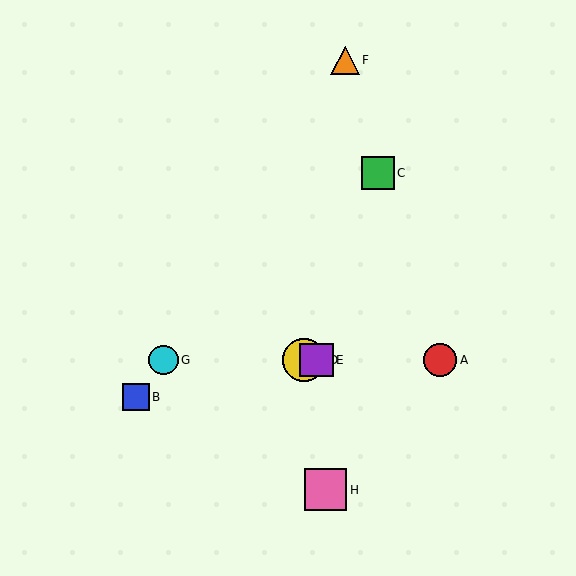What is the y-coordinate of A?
Object A is at y≈360.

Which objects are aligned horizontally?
Objects A, D, E, G are aligned horizontally.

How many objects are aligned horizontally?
4 objects (A, D, E, G) are aligned horizontally.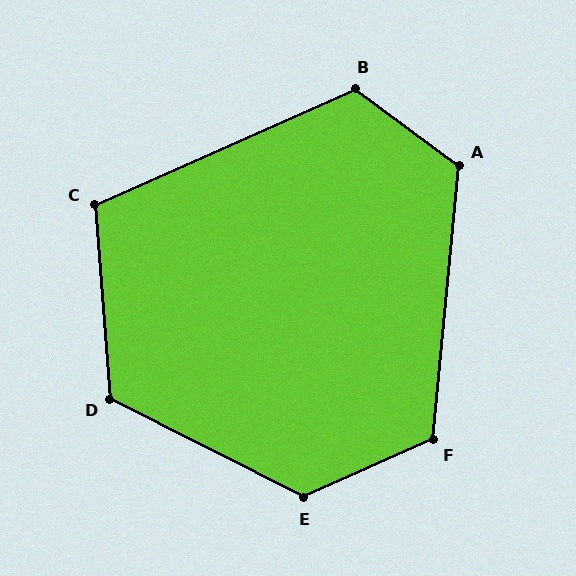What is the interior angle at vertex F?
Approximately 119 degrees (obtuse).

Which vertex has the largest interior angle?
E, at approximately 129 degrees.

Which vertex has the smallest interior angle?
C, at approximately 110 degrees.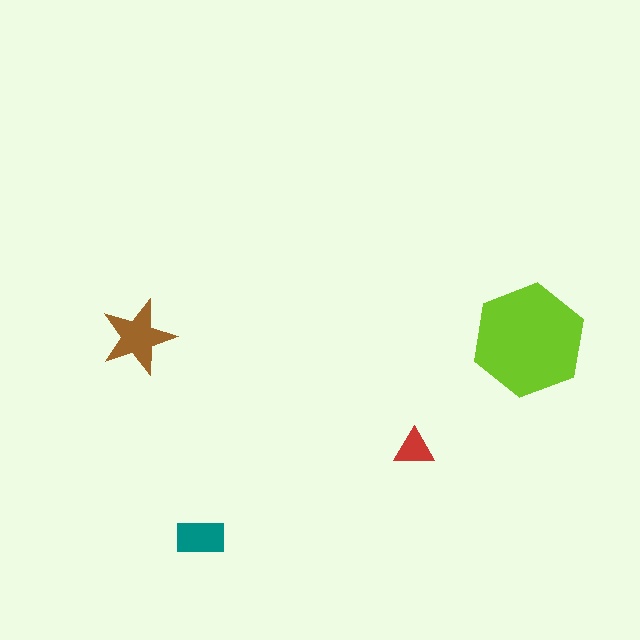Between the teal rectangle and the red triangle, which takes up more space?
The teal rectangle.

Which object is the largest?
The lime hexagon.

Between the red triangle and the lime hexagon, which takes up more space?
The lime hexagon.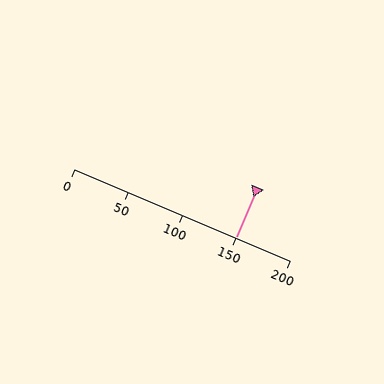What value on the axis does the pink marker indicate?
The marker indicates approximately 150.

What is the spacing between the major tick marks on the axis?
The major ticks are spaced 50 apart.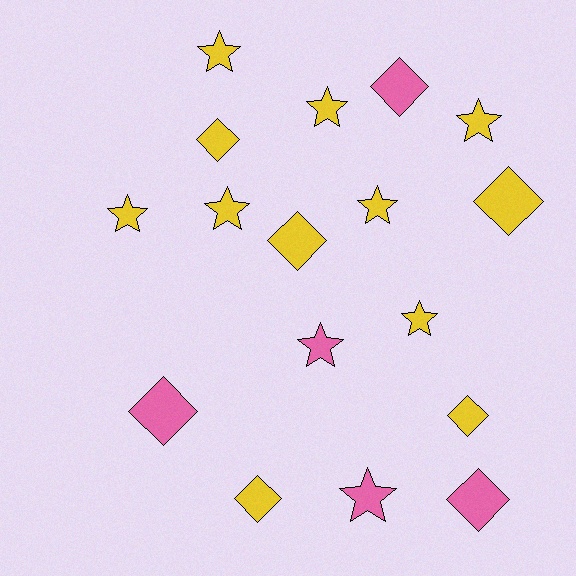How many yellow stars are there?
There are 7 yellow stars.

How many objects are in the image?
There are 17 objects.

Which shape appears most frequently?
Star, with 9 objects.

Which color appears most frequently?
Yellow, with 12 objects.